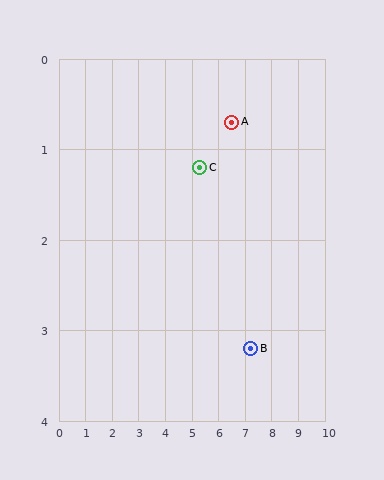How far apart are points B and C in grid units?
Points B and C are about 2.8 grid units apart.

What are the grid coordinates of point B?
Point B is at approximately (7.2, 3.2).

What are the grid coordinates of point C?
Point C is at approximately (5.3, 1.2).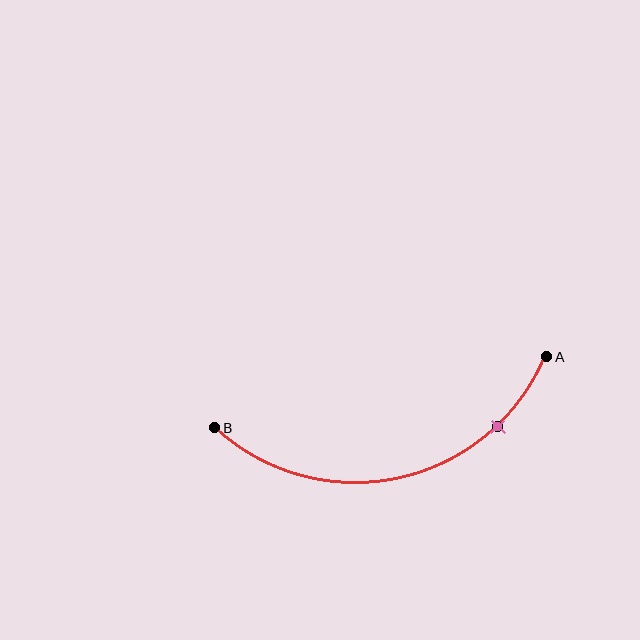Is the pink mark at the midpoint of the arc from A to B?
No. The pink mark lies on the arc but is closer to endpoint A. The arc midpoint would be at the point on the curve equidistant along the arc from both A and B.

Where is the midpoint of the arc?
The arc midpoint is the point on the curve farthest from the straight line joining A and B. It sits below that line.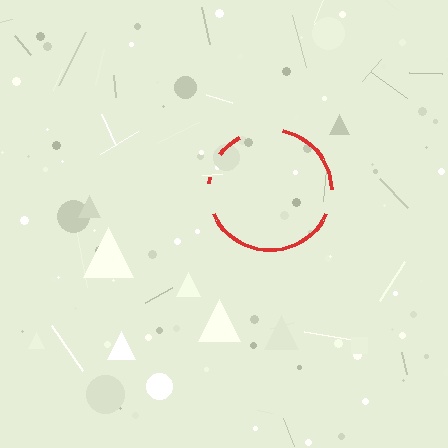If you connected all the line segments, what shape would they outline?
They would outline a circle.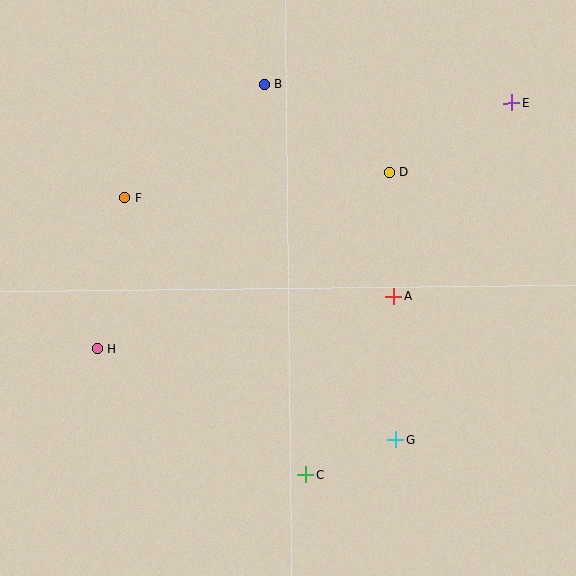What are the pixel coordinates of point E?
Point E is at (511, 103).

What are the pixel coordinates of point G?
Point G is at (395, 439).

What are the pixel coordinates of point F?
Point F is at (125, 197).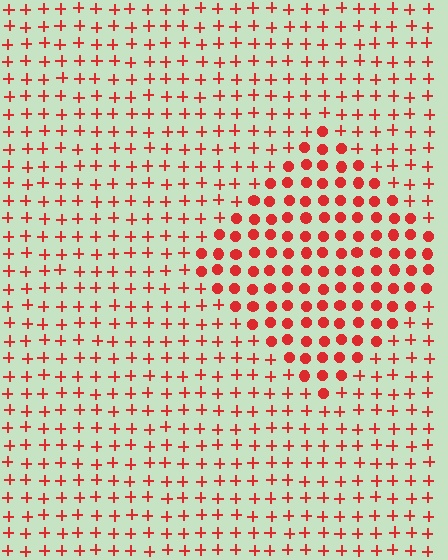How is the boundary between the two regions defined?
The boundary is defined by a change in element shape: circles inside vs. plus signs outside. All elements share the same color and spacing.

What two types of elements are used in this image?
The image uses circles inside the diamond region and plus signs outside it.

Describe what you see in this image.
The image is filled with small red elements arranged in a uniform grid. A diamond-shaped region contains circles, while the surrounding area contains plus signs. The boundary is defined purely by the change in element shape.